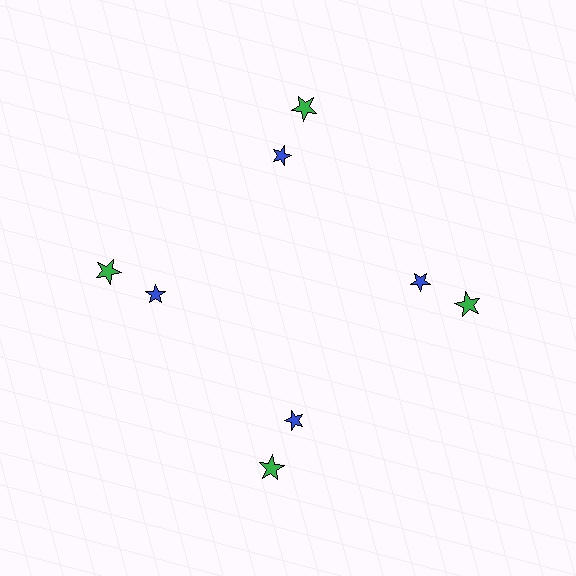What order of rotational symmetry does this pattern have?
This pattern has 4-fold rotational symmetry.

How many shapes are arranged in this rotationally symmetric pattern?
There are 8 shapes, arranged in 4 groups of 2.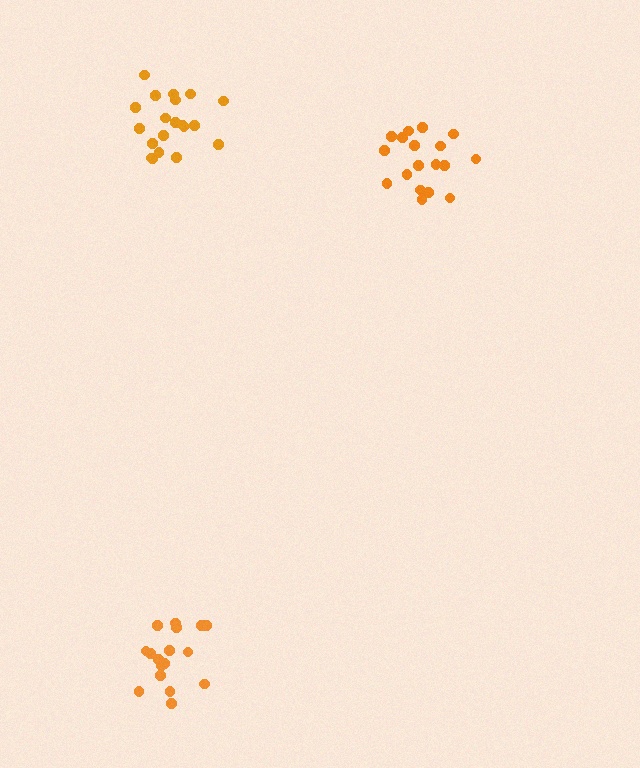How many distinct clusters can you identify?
There are 3 distinct clusters.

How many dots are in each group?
Group 1: 18 dots, Group 2: 19 dots, Group 3: 20 dots (57 total).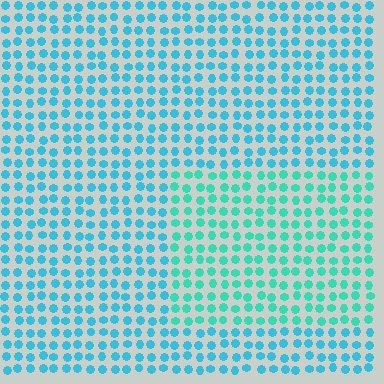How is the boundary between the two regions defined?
The boundary is defined purely by a slight shift in hue (about 26 degrees). Spacing, size, and orientation are identical on both sides.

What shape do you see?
I see a rectangle.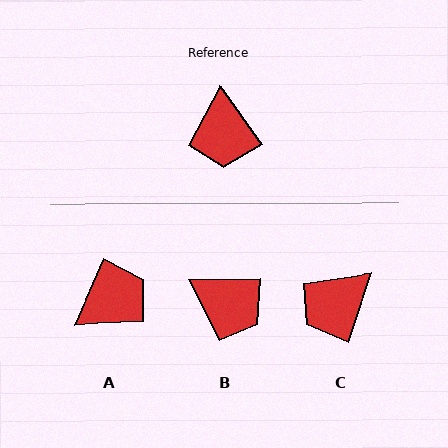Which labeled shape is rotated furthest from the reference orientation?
A, about 121 degrees away.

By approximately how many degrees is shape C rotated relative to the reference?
Approximately 54 degrees clockwise.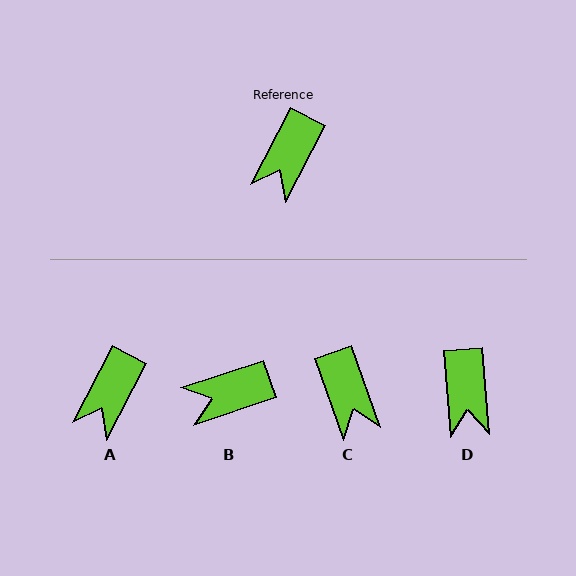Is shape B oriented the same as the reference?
No, it is off by about 44 degrees.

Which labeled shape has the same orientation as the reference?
A.